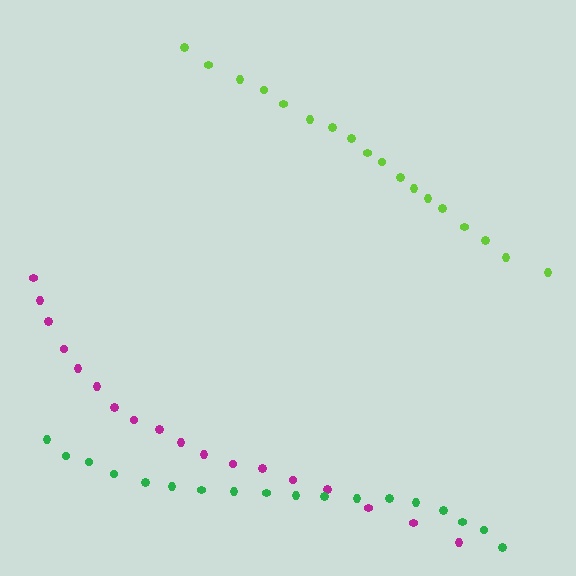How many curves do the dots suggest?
There are 3 distinct paths.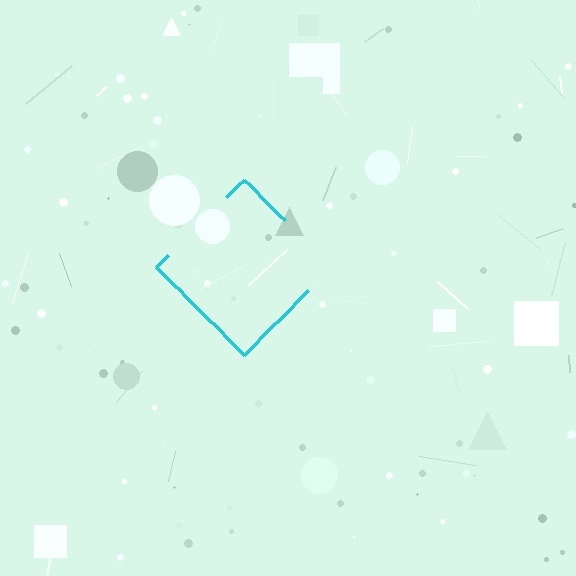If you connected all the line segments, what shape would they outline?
They would outline a diamond.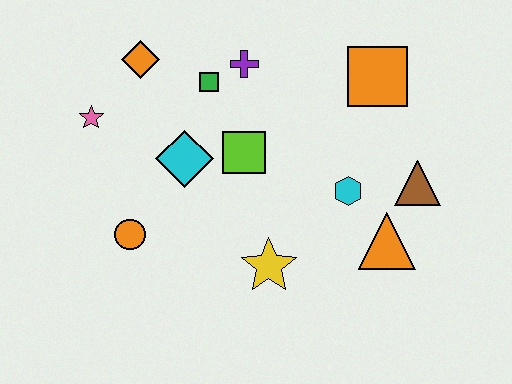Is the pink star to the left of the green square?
Yes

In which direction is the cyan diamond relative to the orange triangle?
The cyan diamond is to the left of the orange triangle.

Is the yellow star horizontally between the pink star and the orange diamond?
No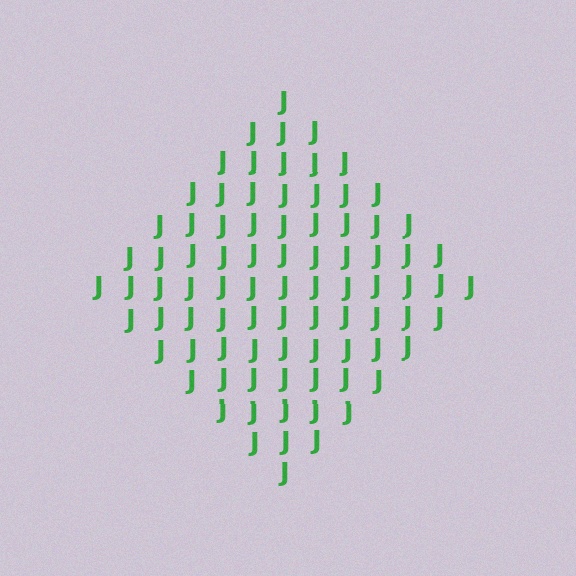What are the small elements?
The small elements are letter J's.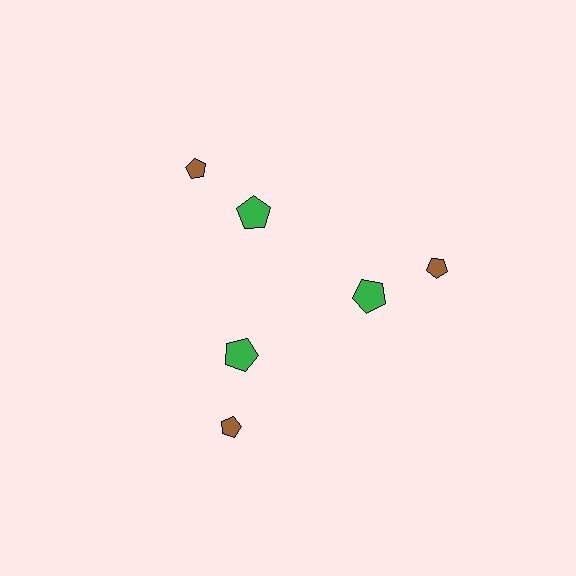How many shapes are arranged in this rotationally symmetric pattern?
There are 6 shapes, arranged in 3 groups of 2.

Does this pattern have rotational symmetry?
Yes, this pattern has 3-fold rotational symmetry. It looks the same after rotating 120 degrees around the center.